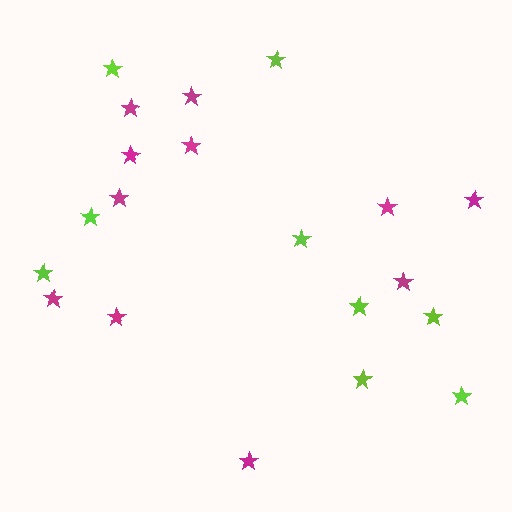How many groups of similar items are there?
There are 2 groups: one group of lime stars (9) and one group of magenta stars (11).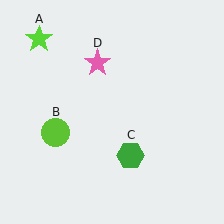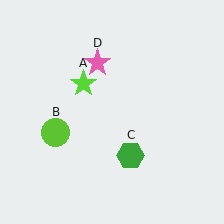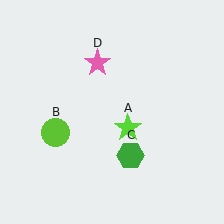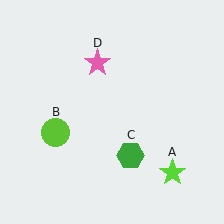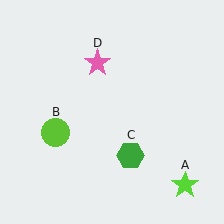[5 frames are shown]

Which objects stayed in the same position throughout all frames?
Lime circle (object B) and green hexagon (object C) and pink star (object D) remained stationary.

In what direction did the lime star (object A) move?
The lime star (object A) moved down and to the right.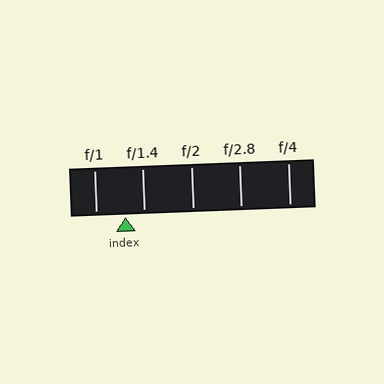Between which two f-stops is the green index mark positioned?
The index mark is between f/1 and f/1.4.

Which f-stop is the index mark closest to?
The index mark is closest to f/1.4.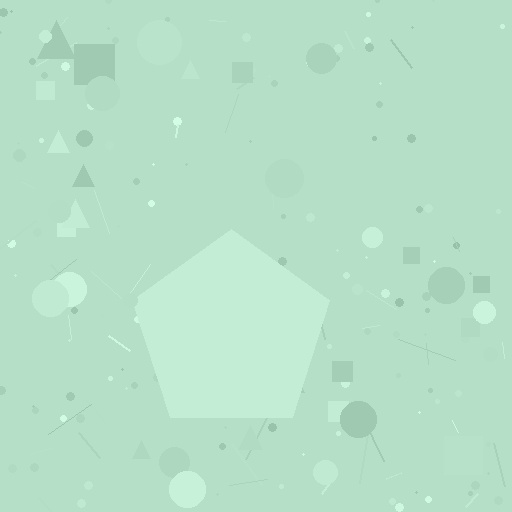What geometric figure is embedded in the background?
A pentagon is embedded in the background.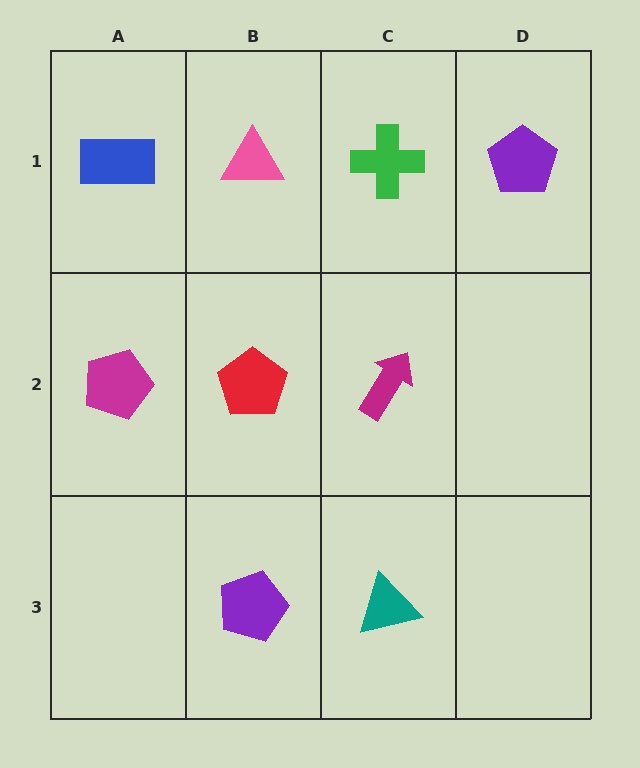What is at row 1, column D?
A purple pentagon.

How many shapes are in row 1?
4 shapes.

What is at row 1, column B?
A pink triangle.